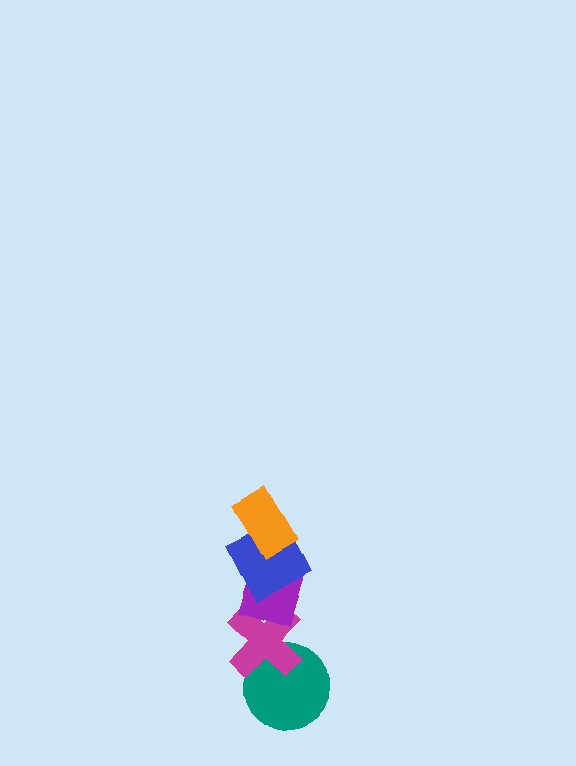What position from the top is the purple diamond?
The purple diamond is 3rd from the top.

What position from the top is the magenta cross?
The magenta cross is 4th from the top.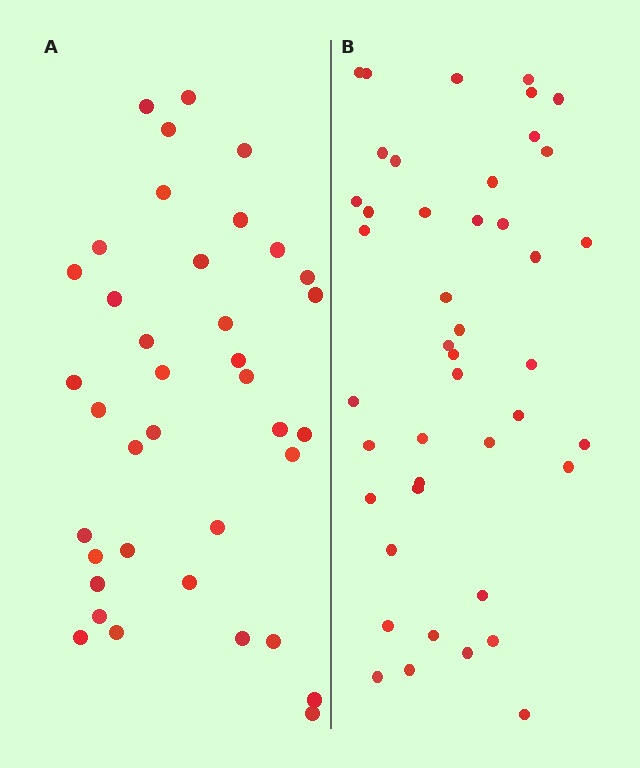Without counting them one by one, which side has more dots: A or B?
Region B (the right region) has more dots.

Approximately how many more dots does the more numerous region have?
Region B has about 6 more dots than region A.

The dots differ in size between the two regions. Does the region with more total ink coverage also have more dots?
No. Region A has more total ink coverage because its dots are larger, but region B actually contains more individual dots. Total area can be misleading — the number of items is what matters here.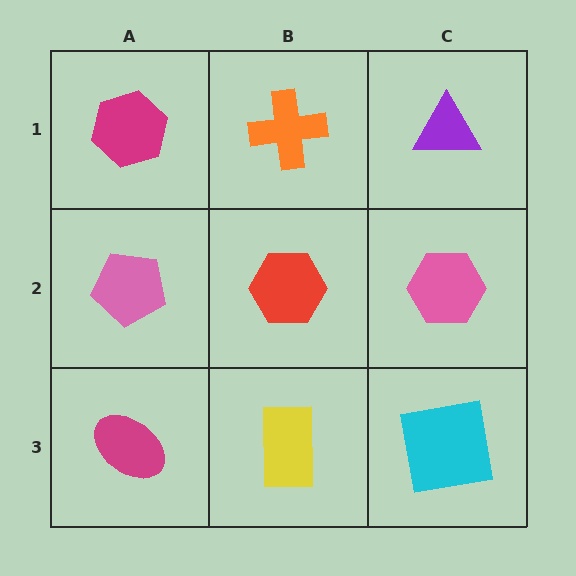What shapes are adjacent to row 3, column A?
A pink pentagon (row 2, column A), a yellow rectangle (row 3, column B).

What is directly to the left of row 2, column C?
A red hexagon.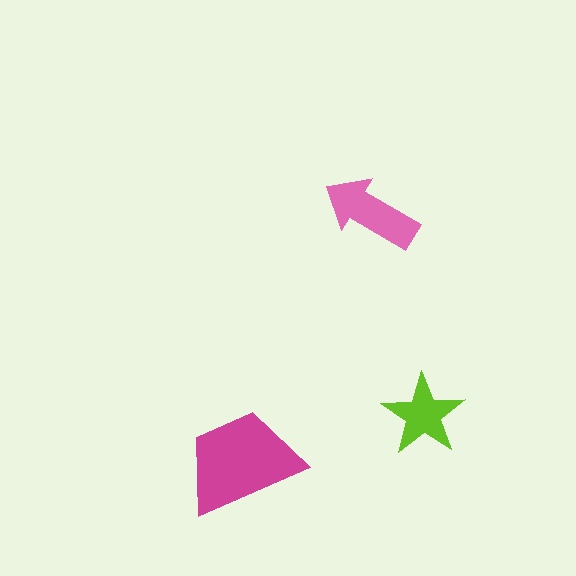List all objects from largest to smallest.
The magenta trapezoid, the pink arrow, the lime star.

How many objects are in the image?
There are 3 objects in the image.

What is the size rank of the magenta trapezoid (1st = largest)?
1st.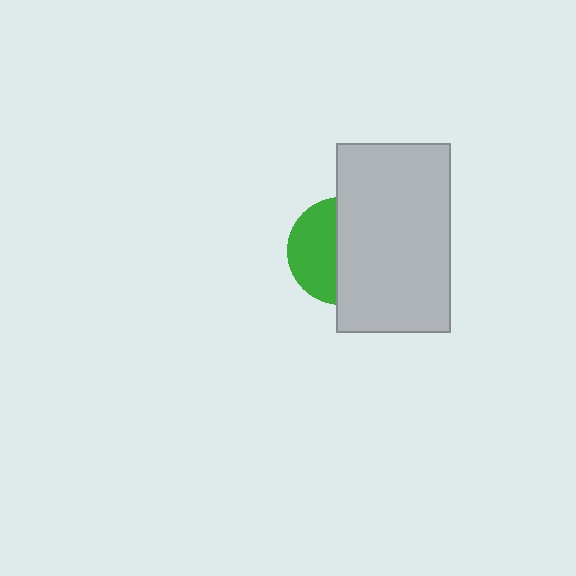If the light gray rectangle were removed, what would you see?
You would see the complete green circle.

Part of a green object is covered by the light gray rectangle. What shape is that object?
It is a circle.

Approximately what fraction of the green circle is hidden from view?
Roughly 57% of the green circle is hidden behind the light gray rectangle.